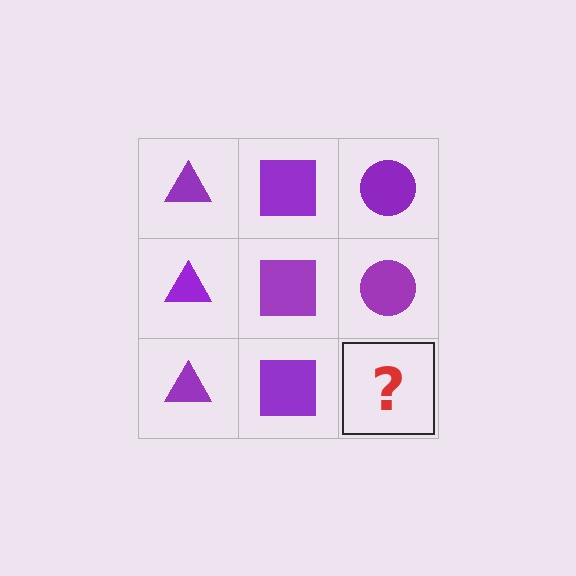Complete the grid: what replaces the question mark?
The question mark should be replaced with a purple circle.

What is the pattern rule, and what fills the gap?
The rule is that each column has a consistent shape. The gap should be filled with a purple circle.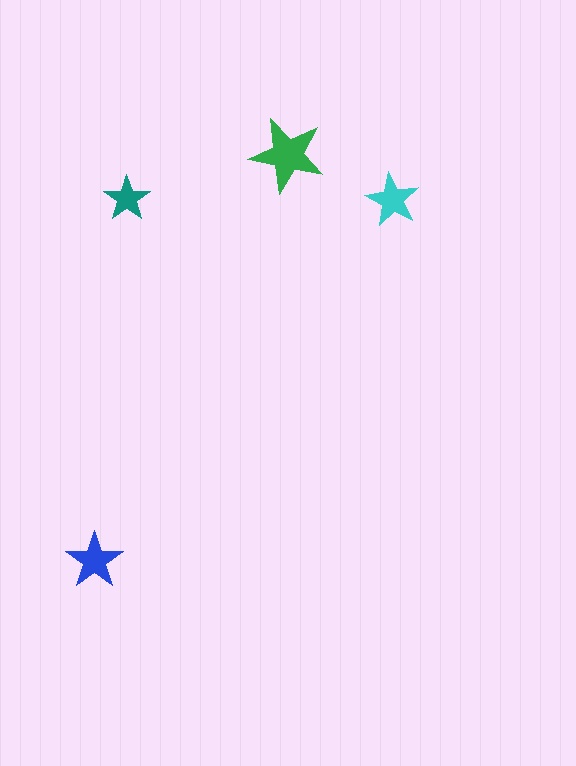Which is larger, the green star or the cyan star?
The green one.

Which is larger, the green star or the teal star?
The green one.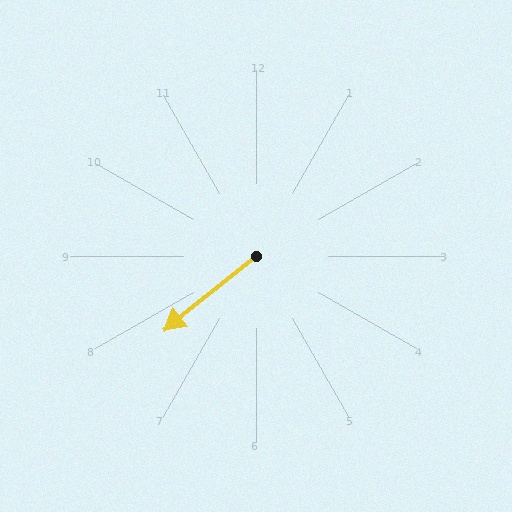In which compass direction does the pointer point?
Southwest.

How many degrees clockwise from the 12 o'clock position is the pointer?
Approximately 231 degrees.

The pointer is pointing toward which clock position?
Roughly 8 o'clock.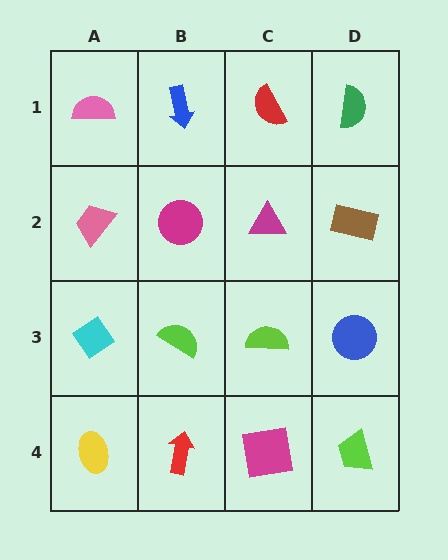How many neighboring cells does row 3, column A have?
3.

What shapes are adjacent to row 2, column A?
A pink semicircle (row 1, column A), a cyan diamond (row 3, column A), a magenta circle (row 2, column B).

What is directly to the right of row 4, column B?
A magenta square.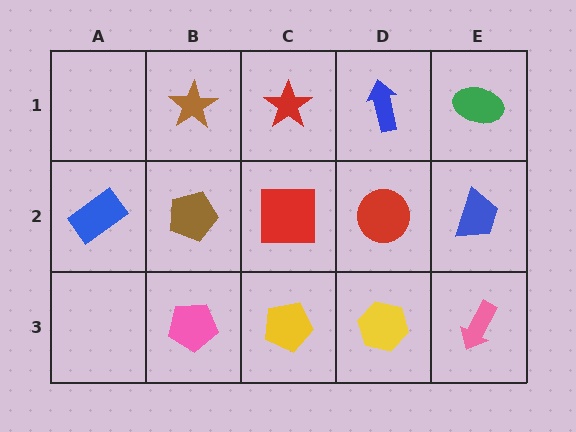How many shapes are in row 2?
5 shapes.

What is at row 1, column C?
A red star.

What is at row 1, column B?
A brown star.